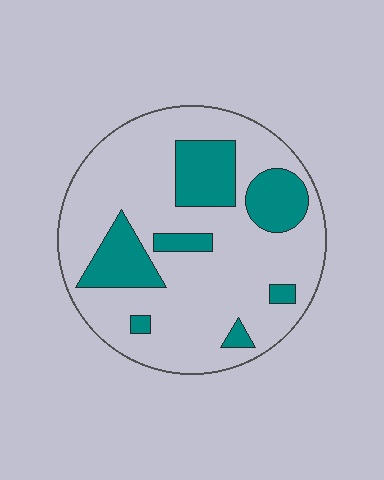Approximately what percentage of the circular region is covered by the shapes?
Approximately 25%.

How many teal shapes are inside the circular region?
7.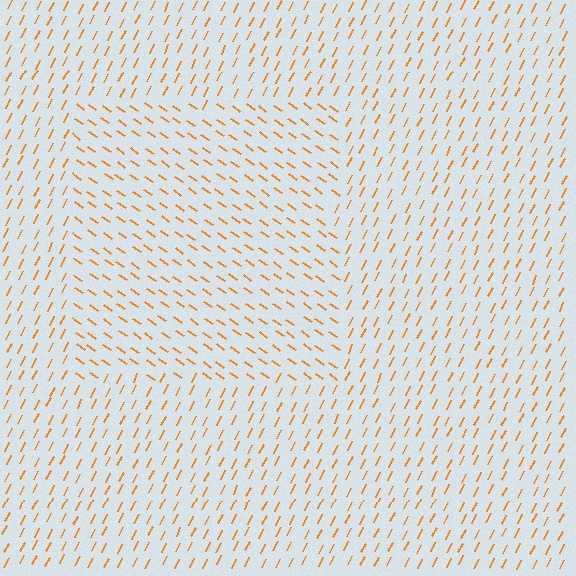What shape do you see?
I see a rectangle.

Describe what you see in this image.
The image is filled with small orange line segments. A rectangle region in the image has lines oriented differently from the surrounding lines, creating a visible texture boundary.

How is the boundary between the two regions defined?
The boundary is defined purely by a change in line orientation (approximately 82 degrees difference). All lines are the same color and thickness.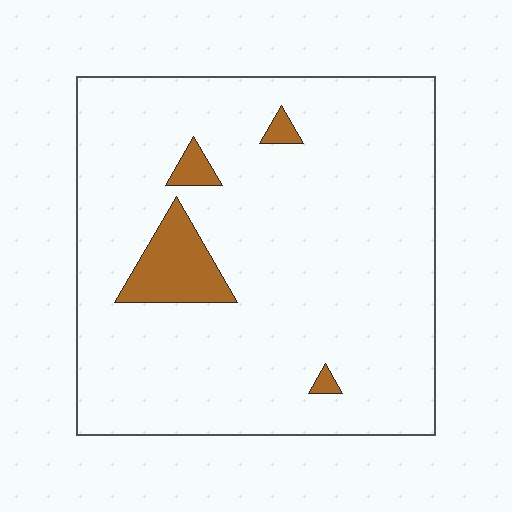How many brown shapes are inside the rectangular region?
4.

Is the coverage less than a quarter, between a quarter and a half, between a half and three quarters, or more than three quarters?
Less than a quarter.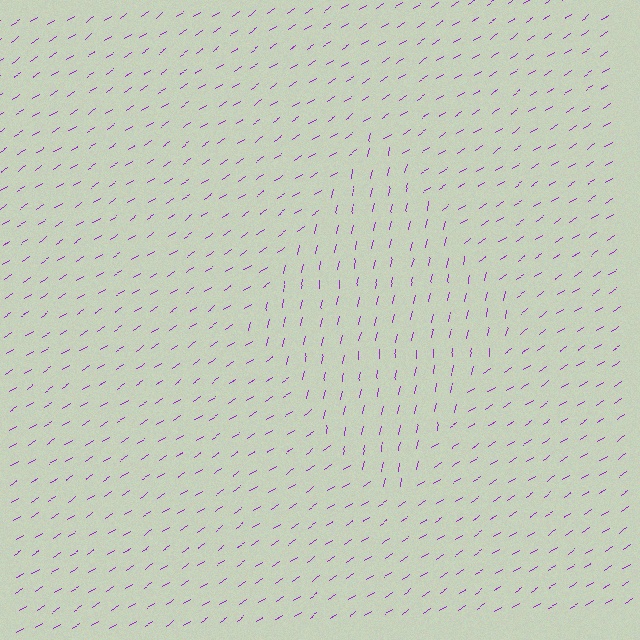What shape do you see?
I see a diamond.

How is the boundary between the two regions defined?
The boundary is defined purely by a change in line orientation (approximately 45 degrees difference). All lines are the same color and thickness.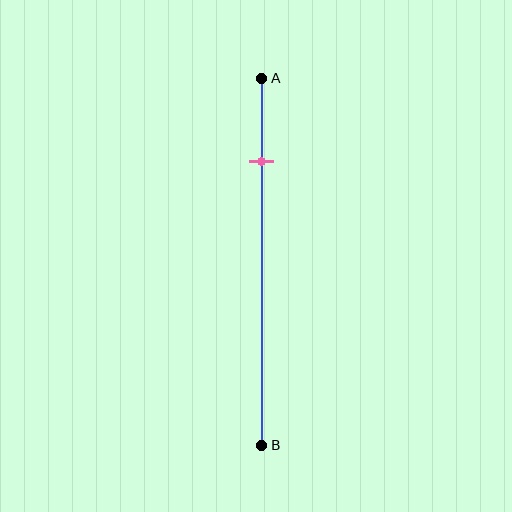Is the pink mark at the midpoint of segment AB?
No, the mark is at about 25% from A, not at the 50% midpoint.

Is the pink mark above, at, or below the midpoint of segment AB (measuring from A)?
The pink mark is above the midpoint of segment AB.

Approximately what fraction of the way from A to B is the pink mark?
The pink mark is approximately 25% of the way from A to B.